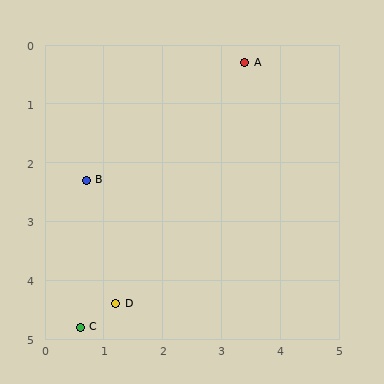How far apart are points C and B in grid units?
Points C and B are about 2.5 grid units apart.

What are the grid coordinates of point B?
Point B is at approximately (0.7, 2.3).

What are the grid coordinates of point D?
Point D is at approximately (1.2, 4.4).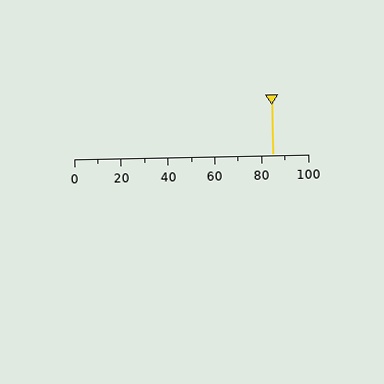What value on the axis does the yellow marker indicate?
The marker indicates approximately 85.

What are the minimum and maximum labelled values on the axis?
The axis runs from 0 to 100.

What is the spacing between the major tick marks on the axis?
The major ticks are spaced 20 apart.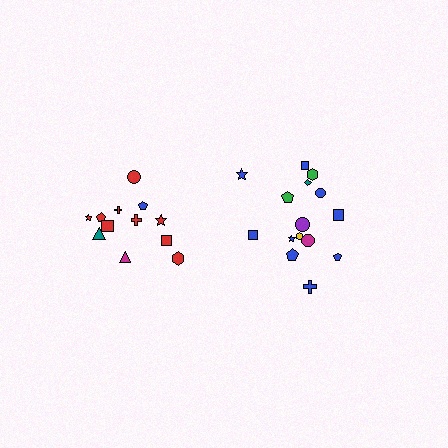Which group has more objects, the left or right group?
The right group.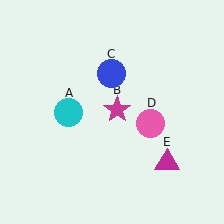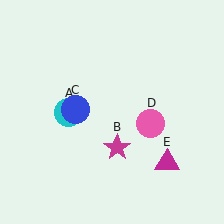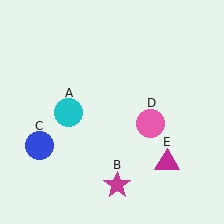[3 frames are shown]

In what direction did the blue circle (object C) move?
The blue circle (object C) moved down and to the left.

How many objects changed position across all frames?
2 objects changed position: magenta star (object B), blue circle (object C).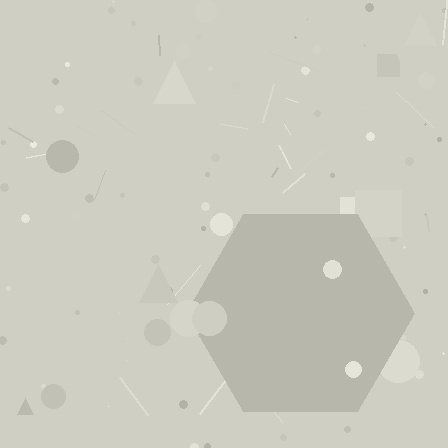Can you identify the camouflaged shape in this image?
The camouflaged shape is a hexagon.